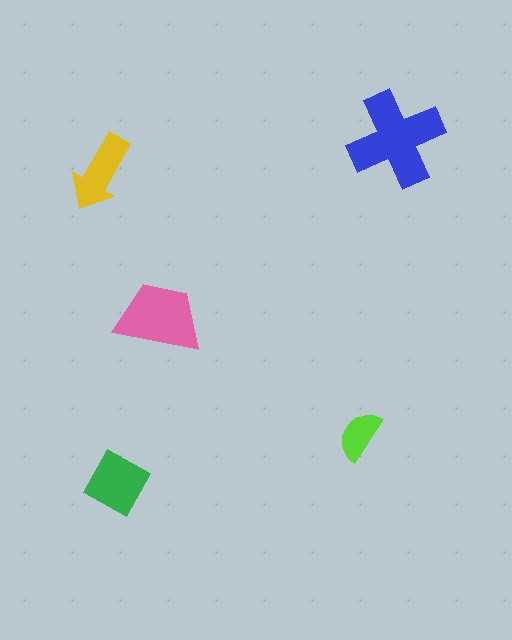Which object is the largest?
The blue cross.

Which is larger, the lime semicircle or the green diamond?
The green diamond.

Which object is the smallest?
The lime semicircle.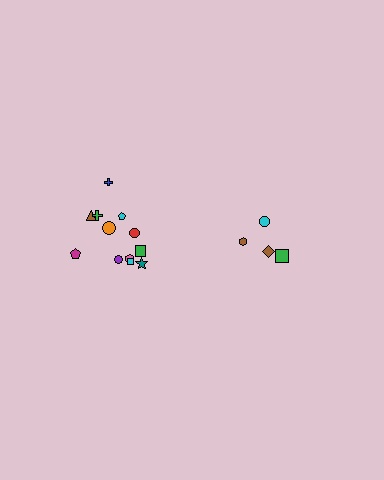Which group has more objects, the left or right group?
The left group.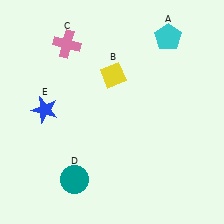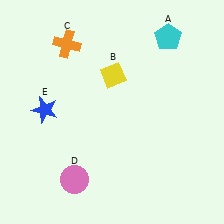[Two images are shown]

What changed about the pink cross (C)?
In Image 1, C is pink. In Image 2, it changed to orange.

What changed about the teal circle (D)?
In Image 1, D is teal. In Image 2, it changed to pink.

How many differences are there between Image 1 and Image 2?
There are 2 differences between the two images.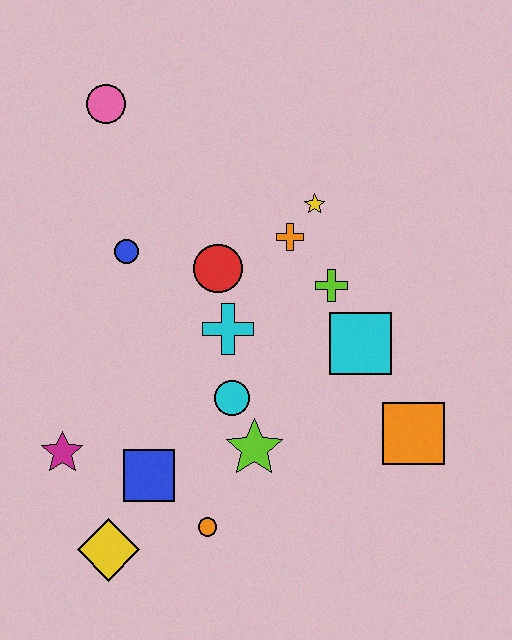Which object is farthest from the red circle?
The yellow diamond is farthest from the red circle.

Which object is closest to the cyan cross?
The red circle is closest to the cyan cross.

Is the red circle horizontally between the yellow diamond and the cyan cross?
Yes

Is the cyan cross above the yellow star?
No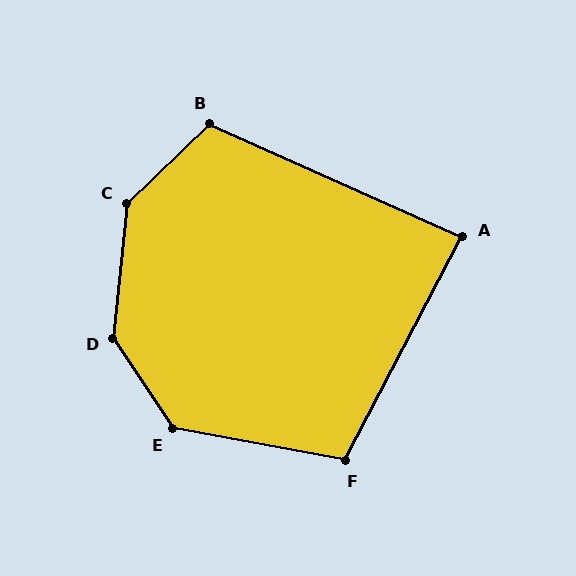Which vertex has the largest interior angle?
D, at approximately 141 degrees.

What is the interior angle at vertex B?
Approximately 112 degrees (obtuse).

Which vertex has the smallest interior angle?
A, at approximately 87 degrees.